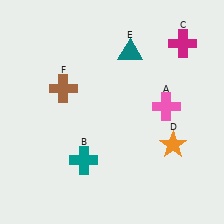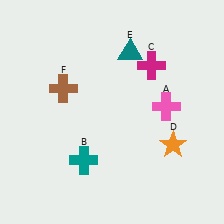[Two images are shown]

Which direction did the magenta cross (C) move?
The magenta cross (C) moved left.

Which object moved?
The magenta cross (C) moved left.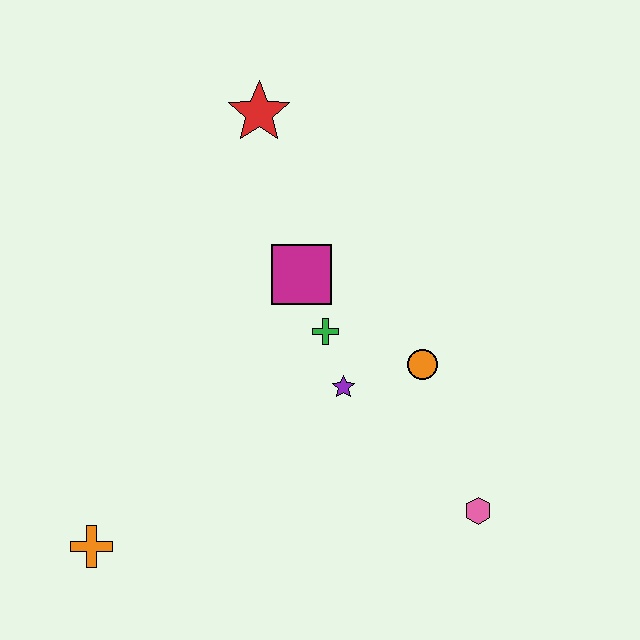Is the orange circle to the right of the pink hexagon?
No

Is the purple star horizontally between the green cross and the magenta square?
No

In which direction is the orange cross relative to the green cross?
The orange cross is to the left of the green cross.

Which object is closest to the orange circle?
The purple star is closest to the orange circle.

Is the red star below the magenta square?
No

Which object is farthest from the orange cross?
The red star is farthest from the orange cross.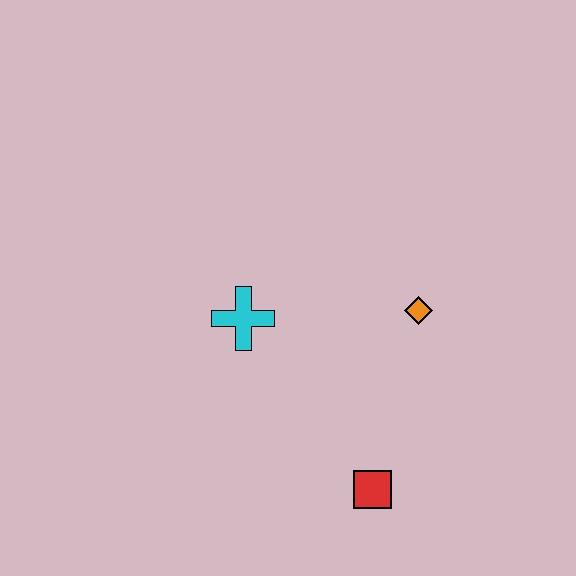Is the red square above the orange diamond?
No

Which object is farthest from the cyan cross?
The red square is farthest from the cyan cross.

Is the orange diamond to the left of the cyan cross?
No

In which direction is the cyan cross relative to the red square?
The cyan cross is above the red square.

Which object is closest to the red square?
The orange diamond is closest to the red square.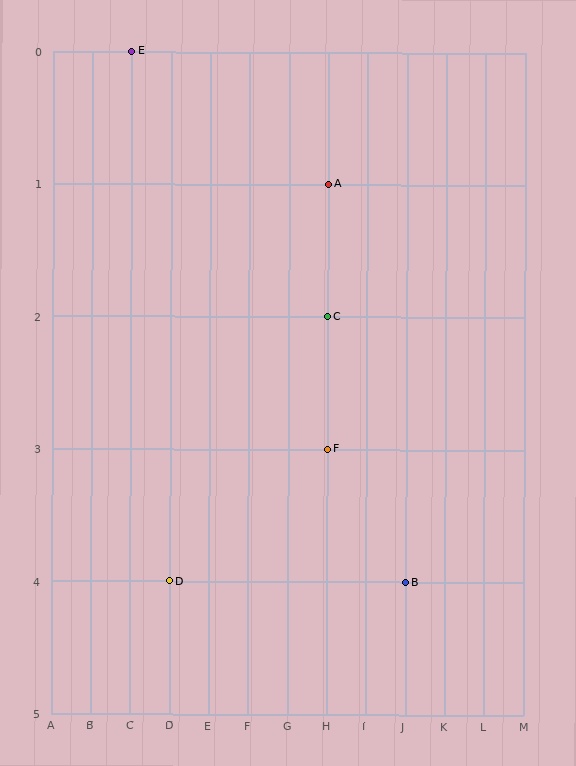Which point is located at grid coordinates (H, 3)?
Point F is at (H, 3).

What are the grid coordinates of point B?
Point B is at grid coordinates (J, 4).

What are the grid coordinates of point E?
Point E is at grid coordinates (C, 0).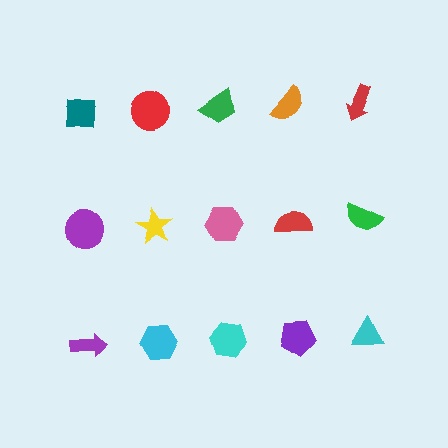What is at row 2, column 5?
A green semicircle.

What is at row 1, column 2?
A red circle.